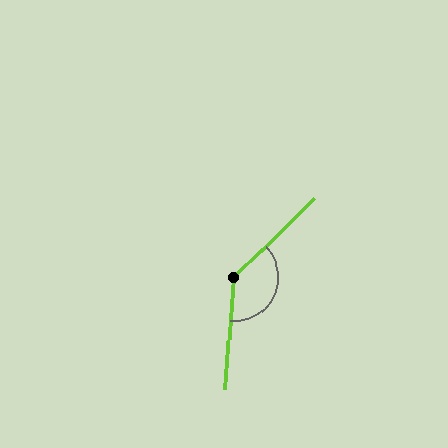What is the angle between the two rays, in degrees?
Approximately 139 degrees.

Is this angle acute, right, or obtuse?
It is obtuse.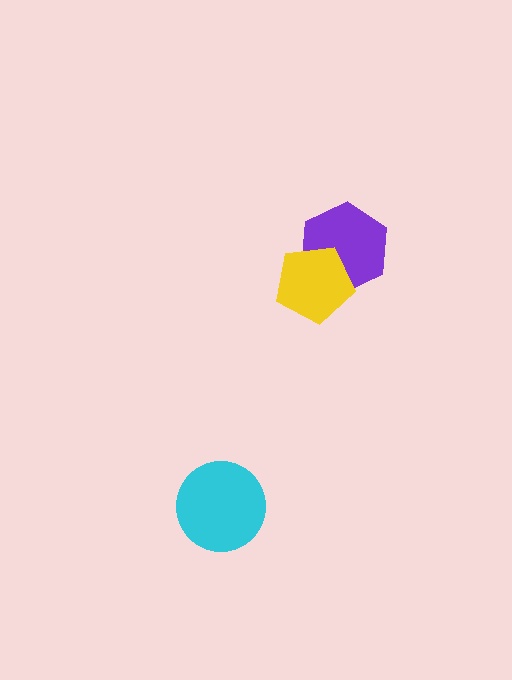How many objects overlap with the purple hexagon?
1 object overlaps with the purple hexagon.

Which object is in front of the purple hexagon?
The yellow pentagon is in front of the purple hexagon.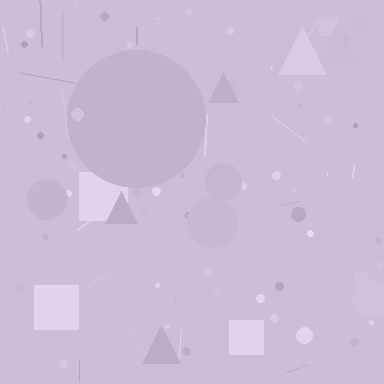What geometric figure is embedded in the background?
A circle is embedded in the background.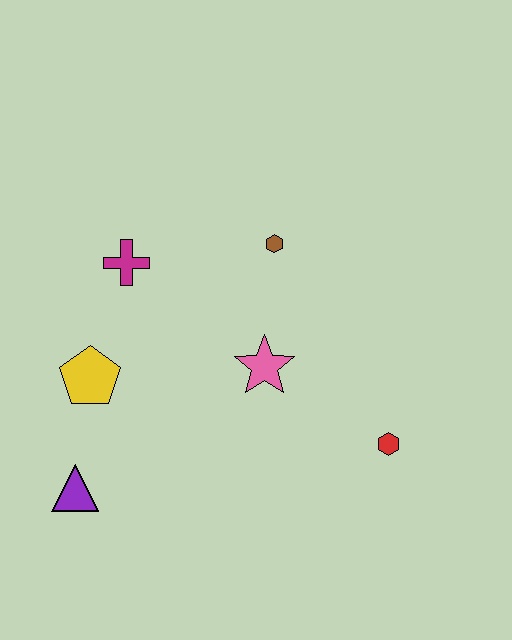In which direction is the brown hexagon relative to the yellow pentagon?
The brown hexagon is to the right of the yellow pentagon.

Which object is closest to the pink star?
The brown hexagon is closest to the pink star.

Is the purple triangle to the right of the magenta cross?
No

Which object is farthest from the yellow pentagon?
The red hexagon is farthest from the yellow pentagon.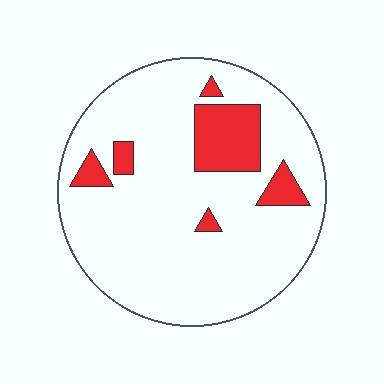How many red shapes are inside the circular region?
6.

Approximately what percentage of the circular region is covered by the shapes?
Approximately 15%.